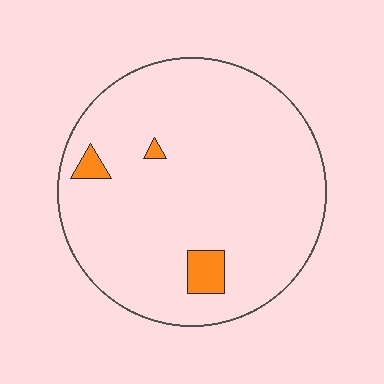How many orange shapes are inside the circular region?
3.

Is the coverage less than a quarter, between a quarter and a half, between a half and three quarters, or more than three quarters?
Less than a quarter.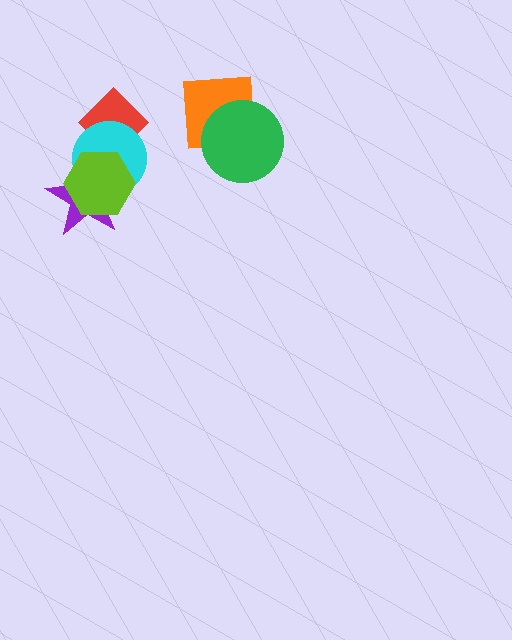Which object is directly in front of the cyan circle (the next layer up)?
The purple star is directly in front of the cyan circle.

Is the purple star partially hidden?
Yes, it is partially covered by another shape.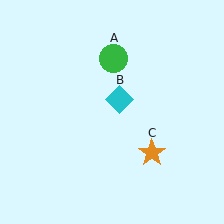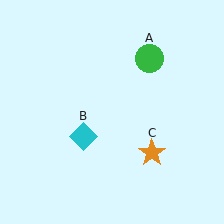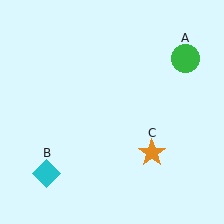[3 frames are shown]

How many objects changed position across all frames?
2 objects changed position: green circle (object A), cyan diamond (object B).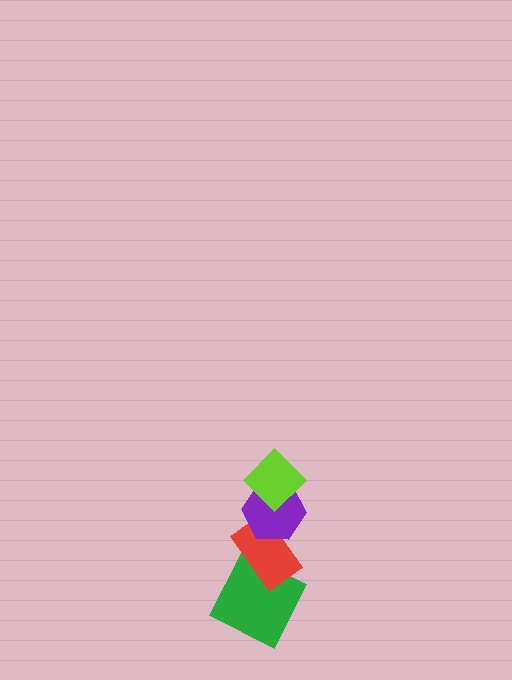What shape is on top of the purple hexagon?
The lime diamond is on top of the purple hexagon.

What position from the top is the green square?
The green square is 4th from the top.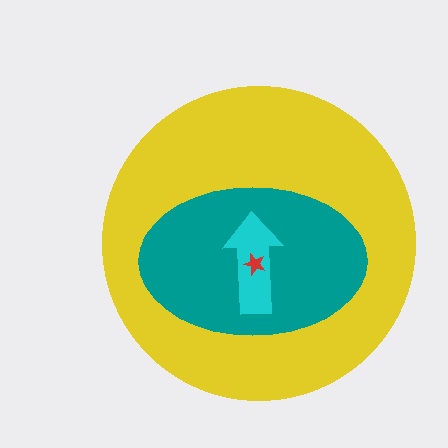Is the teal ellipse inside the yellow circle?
Yes.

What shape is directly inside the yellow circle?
The teal ellipse.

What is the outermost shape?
The yellow circle.